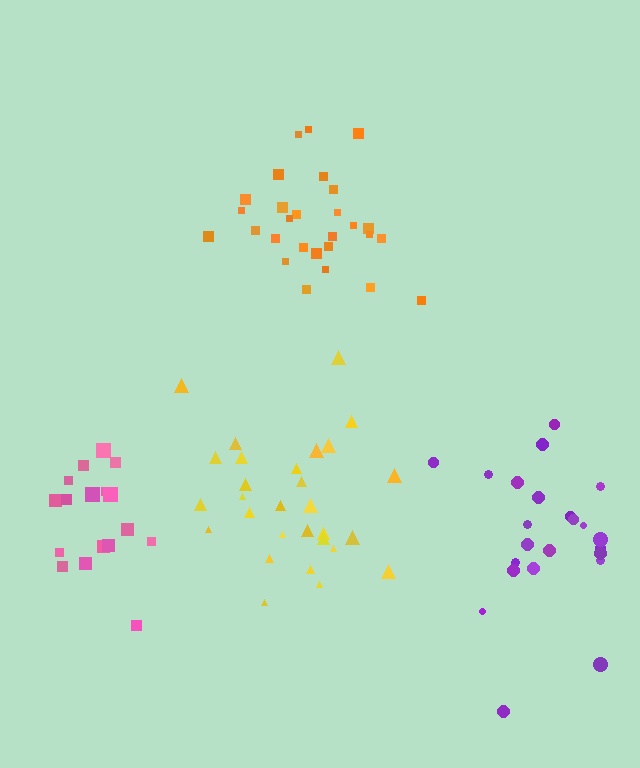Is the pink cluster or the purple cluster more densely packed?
Pink.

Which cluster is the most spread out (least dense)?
Purple.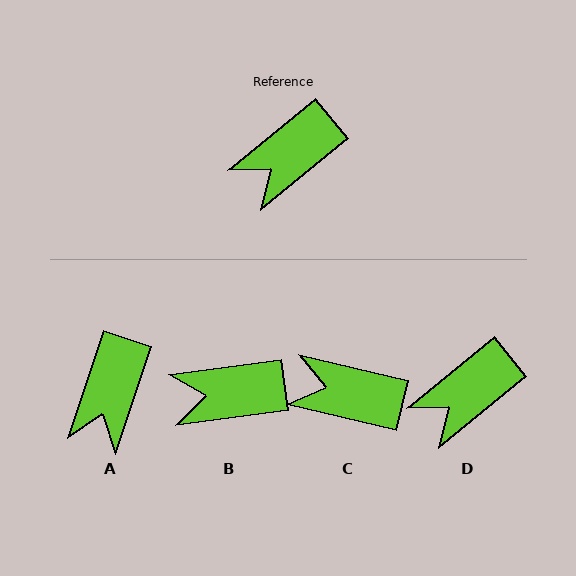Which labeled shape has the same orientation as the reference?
D.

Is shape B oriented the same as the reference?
No, it is off by about 32 degrees.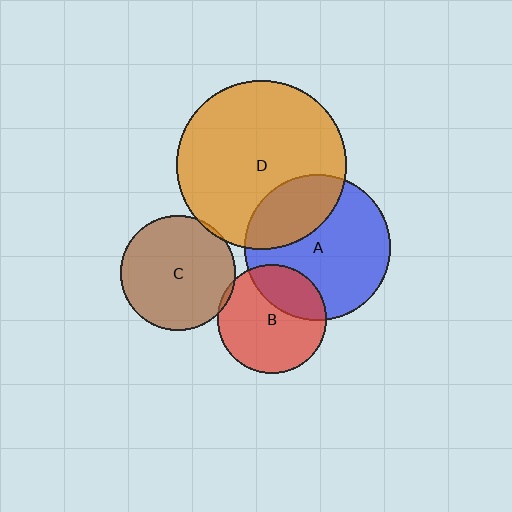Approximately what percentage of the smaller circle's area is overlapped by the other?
Approximately 5%.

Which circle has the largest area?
Circle D (orange).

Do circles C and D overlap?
Yes.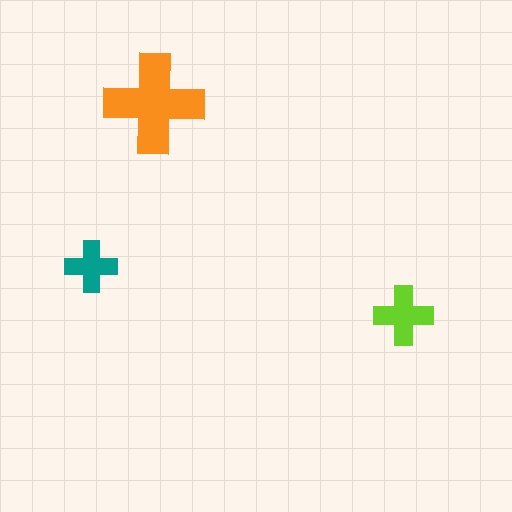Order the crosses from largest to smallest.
the orange one, the lime one, the teal one.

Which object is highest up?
The orange cross is topmost.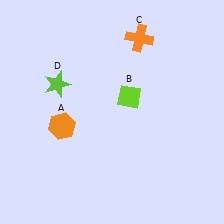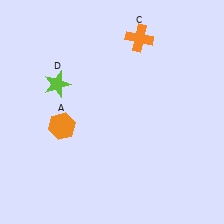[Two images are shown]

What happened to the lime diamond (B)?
The lime diamond (B) was removed in Image 2. It was in the top-right area of Image 1.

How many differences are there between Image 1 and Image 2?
There is 1 difference between the two images.